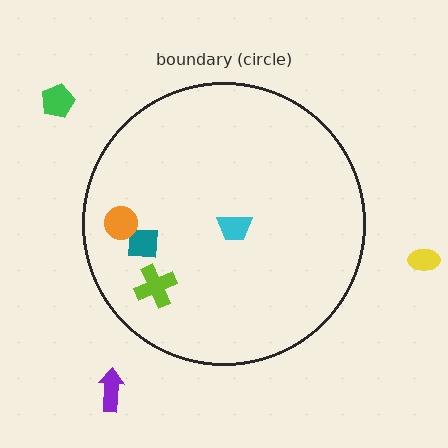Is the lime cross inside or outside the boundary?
Inside.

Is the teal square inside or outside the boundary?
Inside.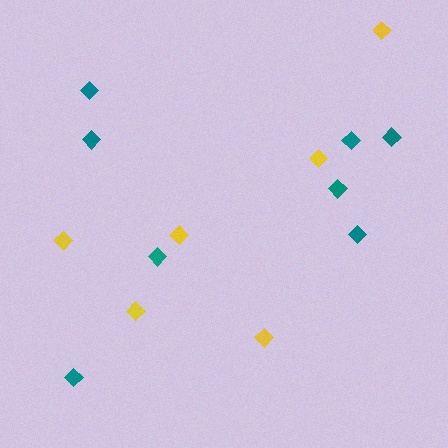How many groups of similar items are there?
There are 2 groups: one group of teal diamonds (8) and one group of yellow diamonds (6).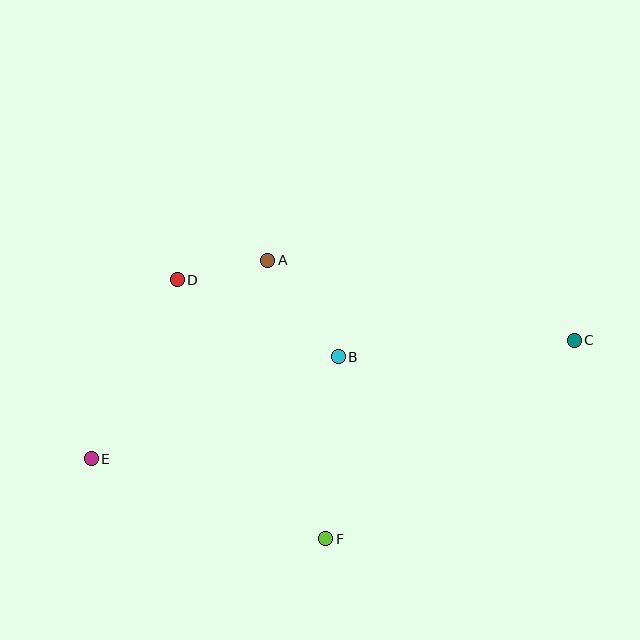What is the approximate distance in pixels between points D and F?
The distance between D and F is approximately 298 pixels.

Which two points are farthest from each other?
Points C and E are farthest from each other.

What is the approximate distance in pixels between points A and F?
The distance between A and F is approximately 284 pixels.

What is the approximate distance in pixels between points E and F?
The distance between E and F is approximately 247 pixels.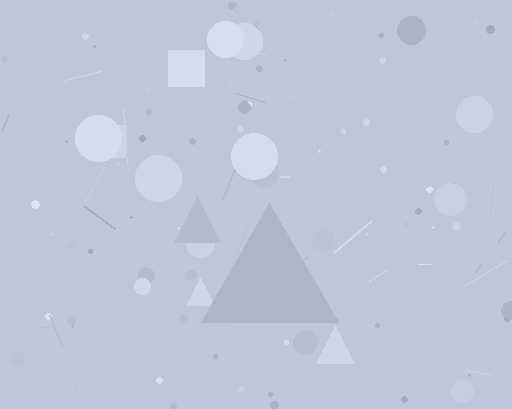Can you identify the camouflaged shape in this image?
The camouflaged shape is a triangle.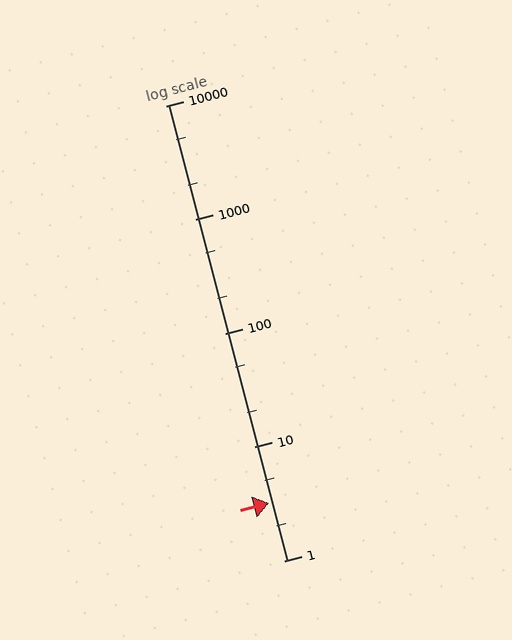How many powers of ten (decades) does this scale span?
The scale spans 4 decades, from 1 to 10000.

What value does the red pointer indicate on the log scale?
The pointer indicates approximately 3.2.